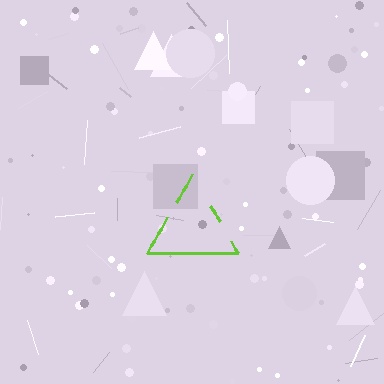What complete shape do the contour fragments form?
The contour fragments form a triangle.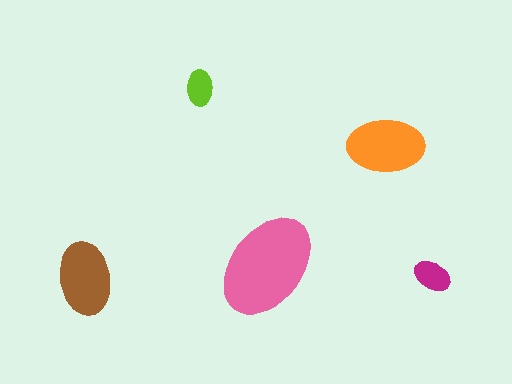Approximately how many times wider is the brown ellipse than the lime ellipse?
About 2 times wider.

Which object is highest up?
The lime ellipse is topmost.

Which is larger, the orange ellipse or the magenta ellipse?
The orange one.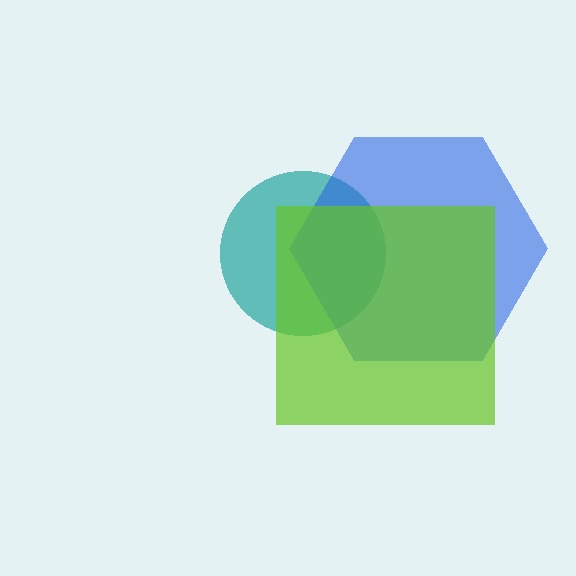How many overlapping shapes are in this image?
There are 3 overlapping shapes in the image.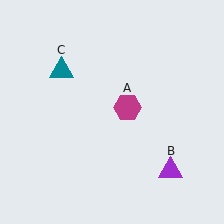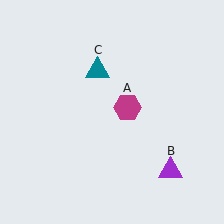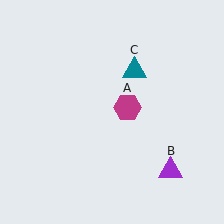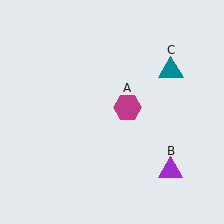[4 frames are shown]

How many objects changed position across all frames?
1 object changed position: teal triangle (object C).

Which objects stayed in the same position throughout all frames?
Magenta hexagon (object A) and purple triangle (object B) remained stationary.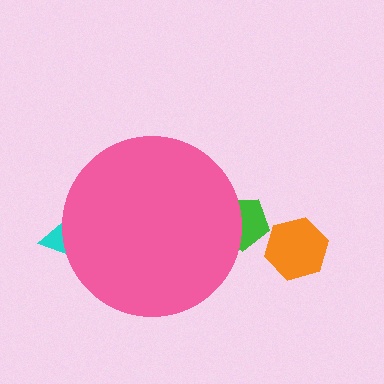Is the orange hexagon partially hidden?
No, the orange hexagon is fully visible.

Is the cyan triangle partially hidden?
Yes, the cyan triangle is partially hidden behind the pink circle.